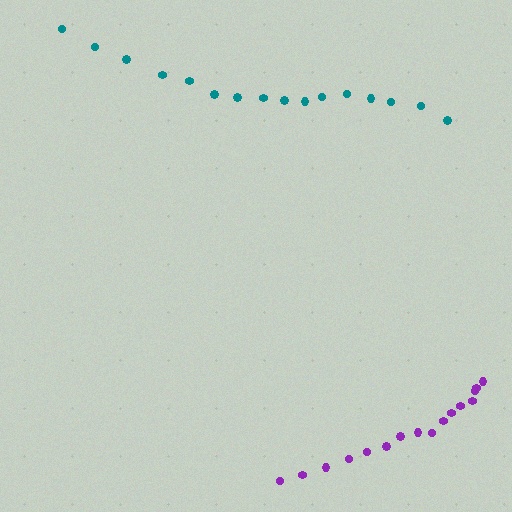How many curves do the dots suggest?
There are 2 distinct paths.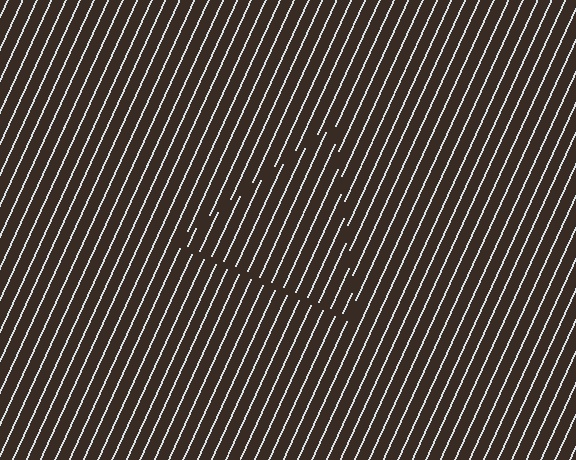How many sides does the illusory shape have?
3 sides — the line-ends trace a triangle.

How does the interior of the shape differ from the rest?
The interior of the shape contains the same grating, shifted by half a period — the contour is defined by the phase discontinuity where line-ends from the inner and outer gratings abut.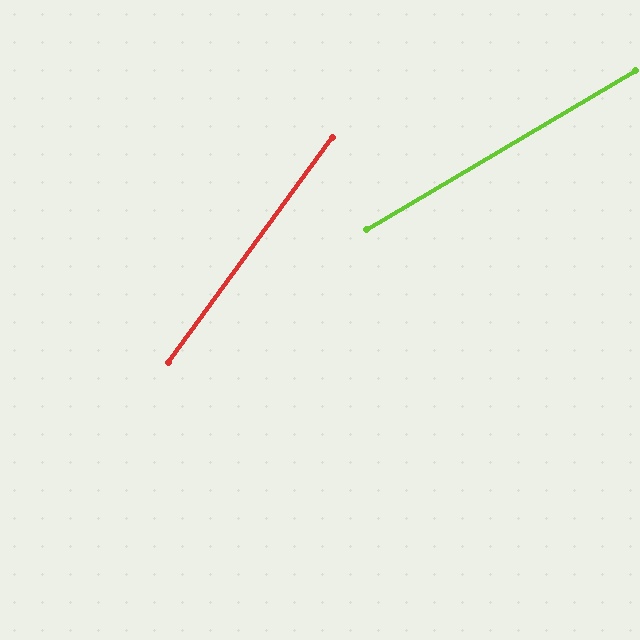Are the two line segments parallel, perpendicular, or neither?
Neither parallel nor perpendicular — they differ by about 24°.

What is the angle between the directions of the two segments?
Approximately 24 degrees.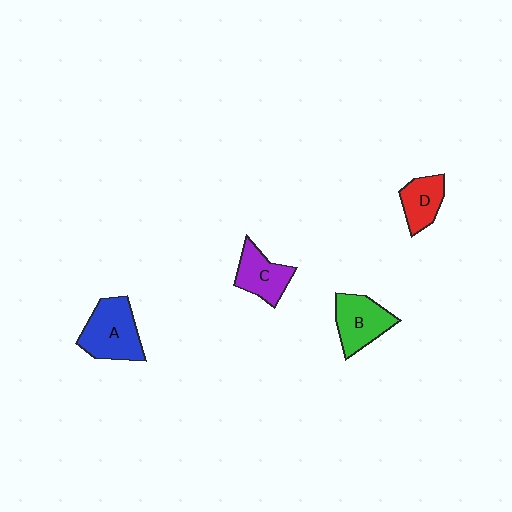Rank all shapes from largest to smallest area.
From largest to smallest: A (blue), B (green), C (purple), D (red).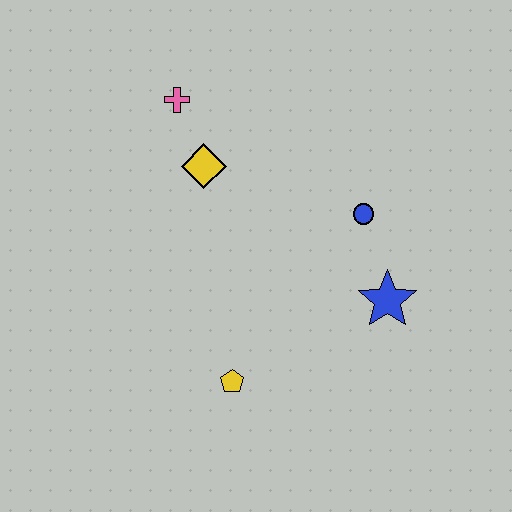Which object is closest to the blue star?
The blue circle is closest to the blue star.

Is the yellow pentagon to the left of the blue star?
Yes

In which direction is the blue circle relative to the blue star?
The blue circle is above the blue star.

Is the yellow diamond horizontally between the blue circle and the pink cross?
Yes